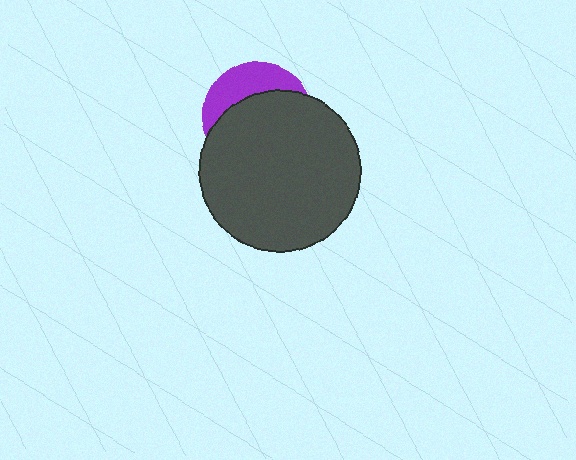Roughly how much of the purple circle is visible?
A small part of it is visible (roughly 32%).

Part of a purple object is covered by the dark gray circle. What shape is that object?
It is a circle.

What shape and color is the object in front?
The object in front is a dark gray circle.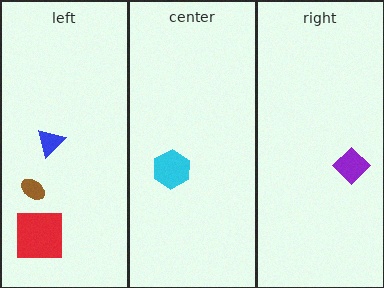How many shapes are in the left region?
3.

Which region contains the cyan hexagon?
The center region.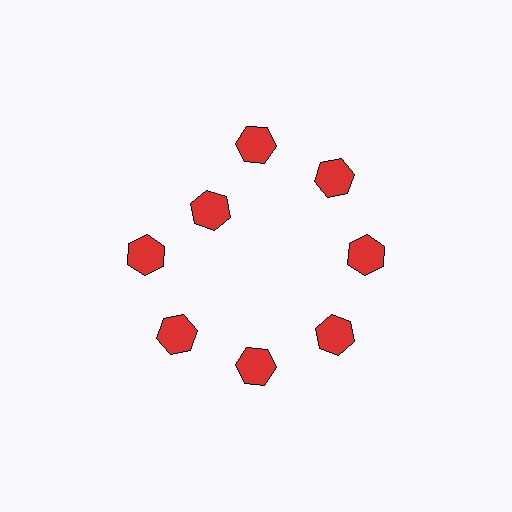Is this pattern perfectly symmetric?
No. The 8 red hexagons are arranged in a ring, but one element near the 10 o'clock position is pulled inward toward the center, breaking the 8-fold rotational symmetry.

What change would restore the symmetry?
The symmetry would be restored by moving it outward, back onto the ring so that all 8 hexagons sit at equal angles and equal distance from the center.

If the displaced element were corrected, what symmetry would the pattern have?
It would have 8-fold rotational symmetry — the pattern would map onto itself every 45 degrees.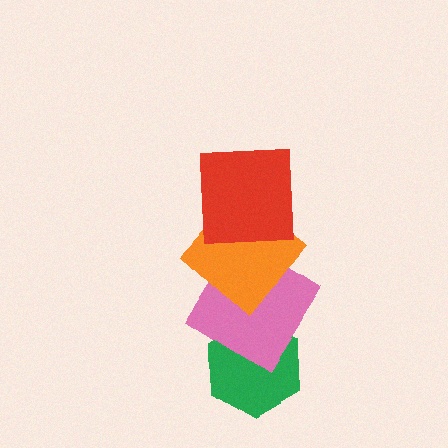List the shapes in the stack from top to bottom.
From top to bottom: the red square, the orange diamond, the pink diamond, the green hexagon.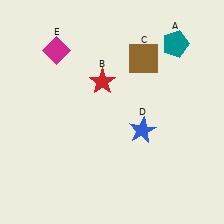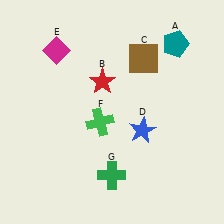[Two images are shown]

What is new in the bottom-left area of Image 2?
A green cross (G) was added in the bottom-left area of Image 2.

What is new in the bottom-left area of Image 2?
A green cross (F) was added in the bottom-left area of Image 2.